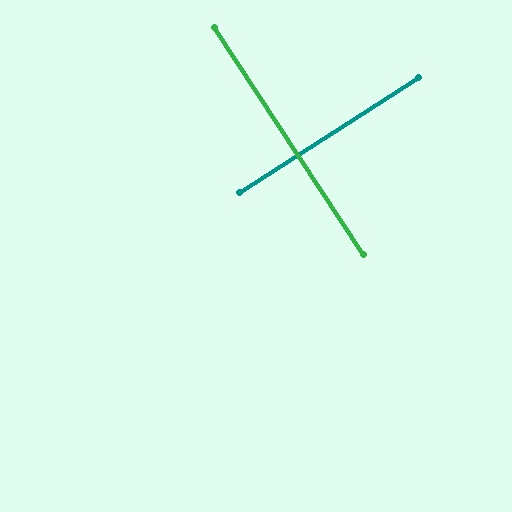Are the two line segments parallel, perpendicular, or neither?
Perpendicular — they meet at approximately 90°.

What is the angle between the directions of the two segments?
Approximately 90 degrees.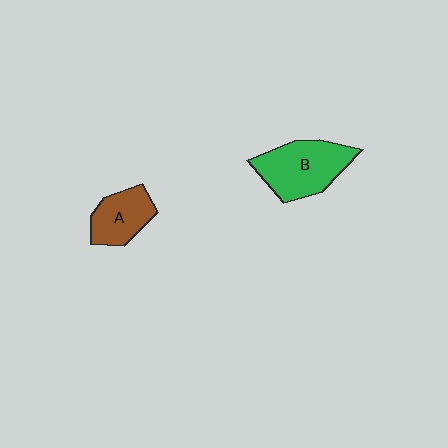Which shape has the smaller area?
Shape A (brown).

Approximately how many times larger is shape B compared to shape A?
Approximately 1.5 times.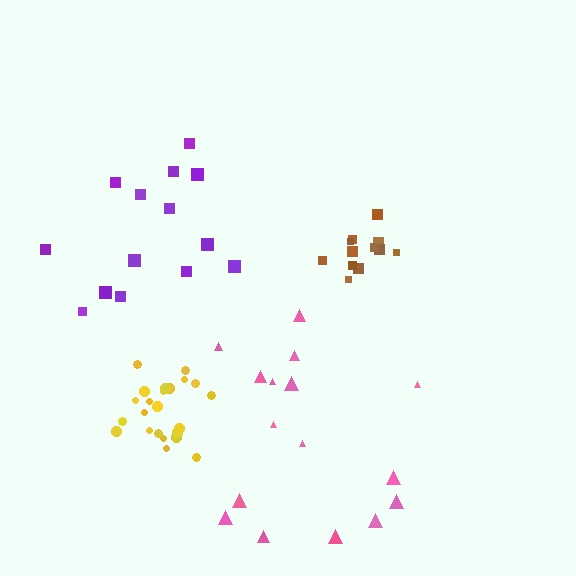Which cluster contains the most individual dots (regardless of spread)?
Yellow (23).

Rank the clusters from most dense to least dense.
yellow, brown, purple, pink.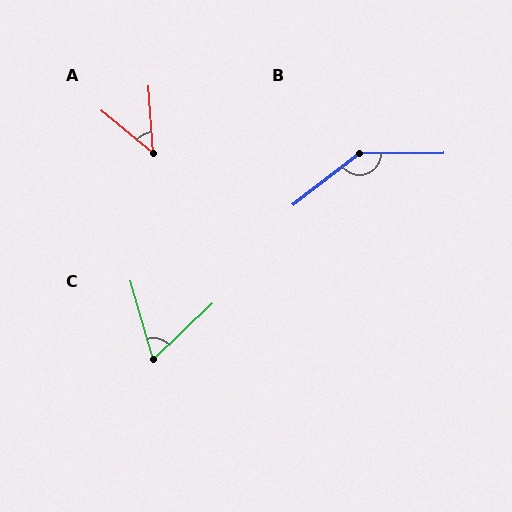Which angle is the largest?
B, at approximately 142 degrees.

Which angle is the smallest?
A, at approximately 46 degrees.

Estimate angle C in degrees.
Approximately 63 degrees.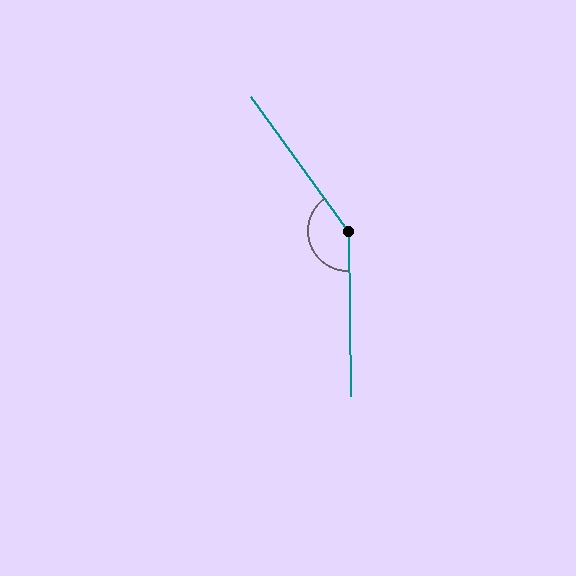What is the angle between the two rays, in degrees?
Approximately 145 degrees.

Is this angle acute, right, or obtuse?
It is obtuse.